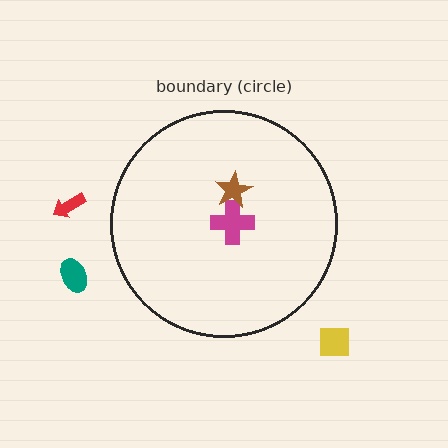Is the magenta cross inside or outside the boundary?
Inside.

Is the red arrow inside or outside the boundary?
Outside.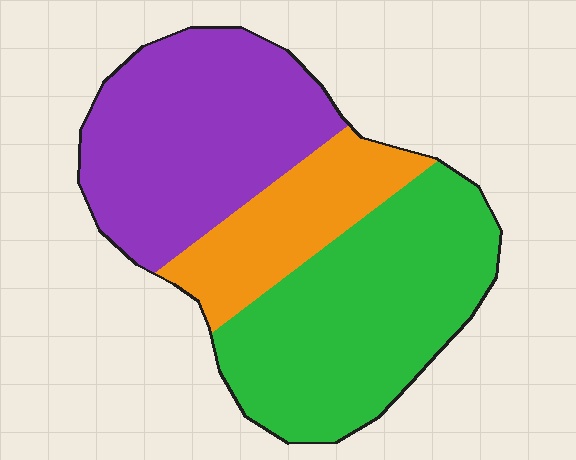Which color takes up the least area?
Orange, at roughly 20%.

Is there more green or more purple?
Green.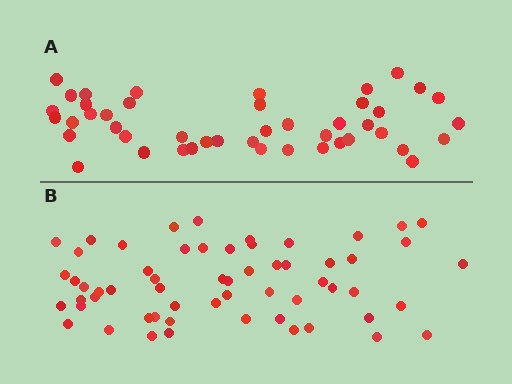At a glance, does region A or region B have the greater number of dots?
Region B (the bottom region) has more dots.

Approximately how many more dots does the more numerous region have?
Region B has approximately 15 more dots than region A.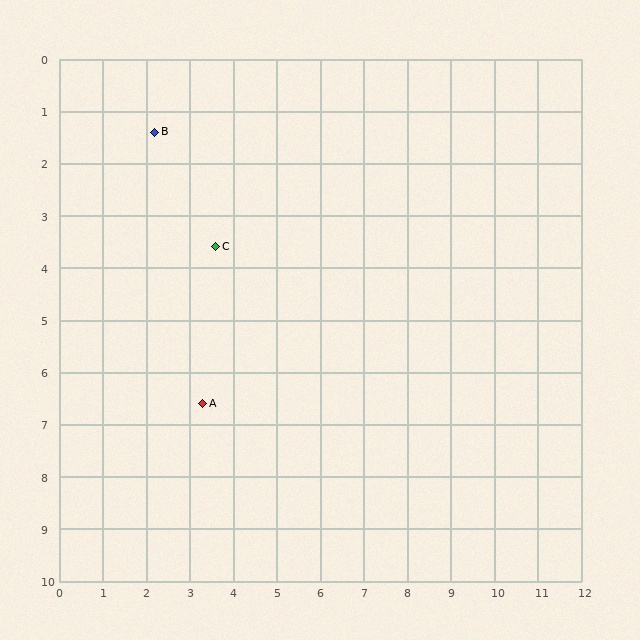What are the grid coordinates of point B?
Point B is at approximately (2.2, 1.4).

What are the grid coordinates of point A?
Point A is at approximately (3.3, 6.6).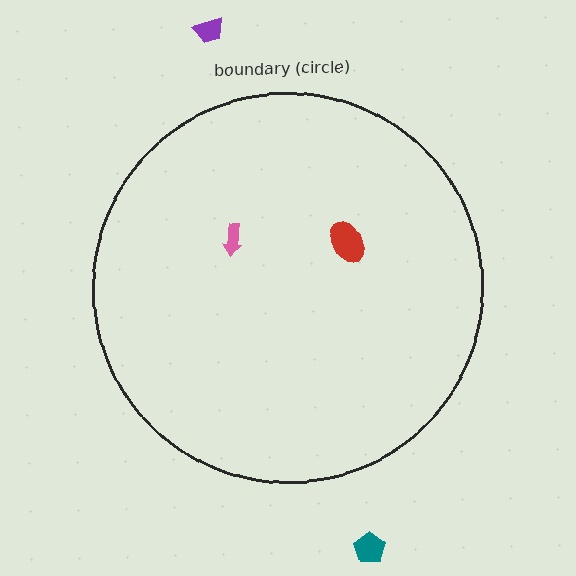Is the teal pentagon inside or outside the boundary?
Outside.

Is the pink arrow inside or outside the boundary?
Inside.